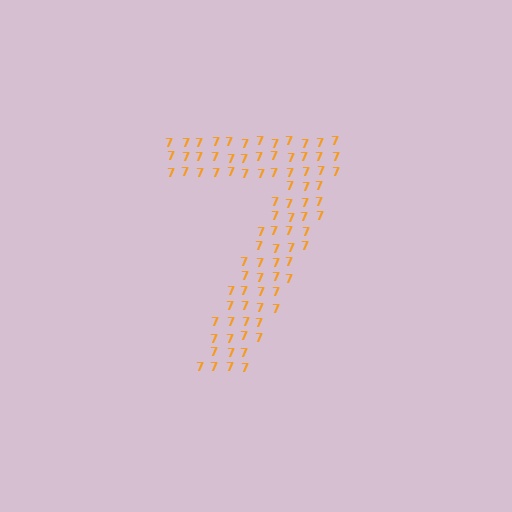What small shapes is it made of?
It is made of small digit 7's.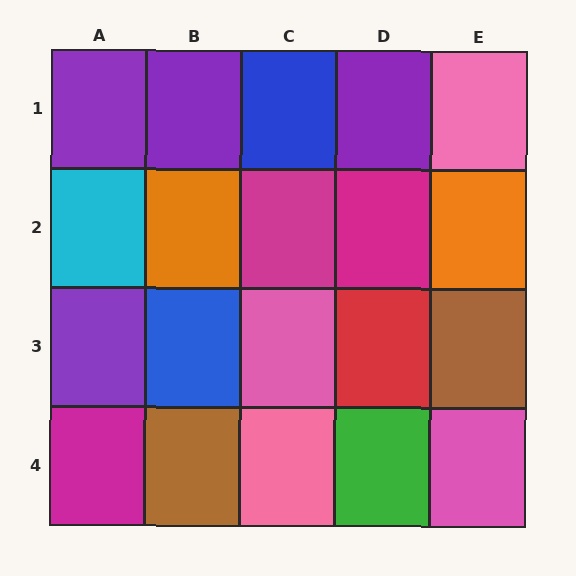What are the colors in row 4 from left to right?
Magenta, brown, pink, green, pink.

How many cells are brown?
2 cells are brown.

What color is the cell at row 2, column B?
Orange.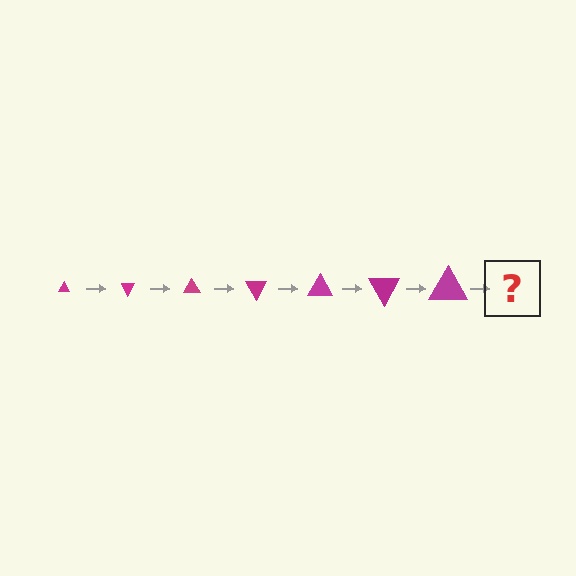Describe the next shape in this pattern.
It should be a triangle, larger than the previous one and rotated 420 degrees from the start.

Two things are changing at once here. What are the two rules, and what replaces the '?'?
The two rules are that the triangle grows larger each step and it rotates 60 degrees each step. The '?' should be a triangle, larger than the previous one and rotated 420 degrees from the start.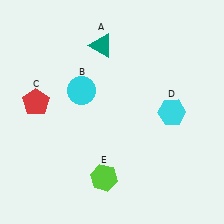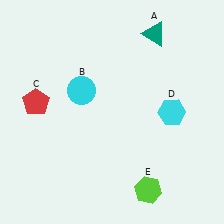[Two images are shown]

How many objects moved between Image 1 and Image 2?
2 objects moved between the two images.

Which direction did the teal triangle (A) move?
The teal triangle (A) moved right.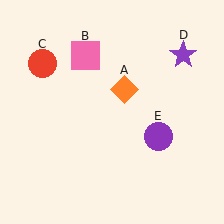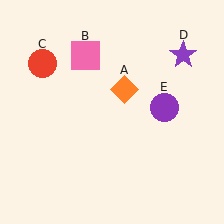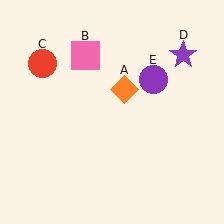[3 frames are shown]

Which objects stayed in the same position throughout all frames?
Orange diamond (object A) and pink square (object B) and red circle (object C) and purple star (object D) remained stationary.